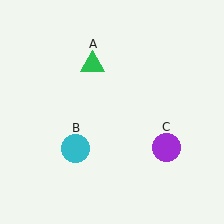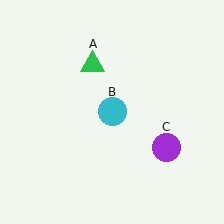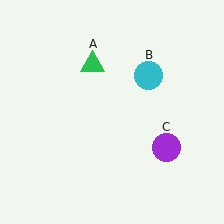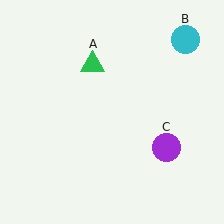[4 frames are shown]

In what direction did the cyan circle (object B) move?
The cyan circle (object B) moved up and to the right.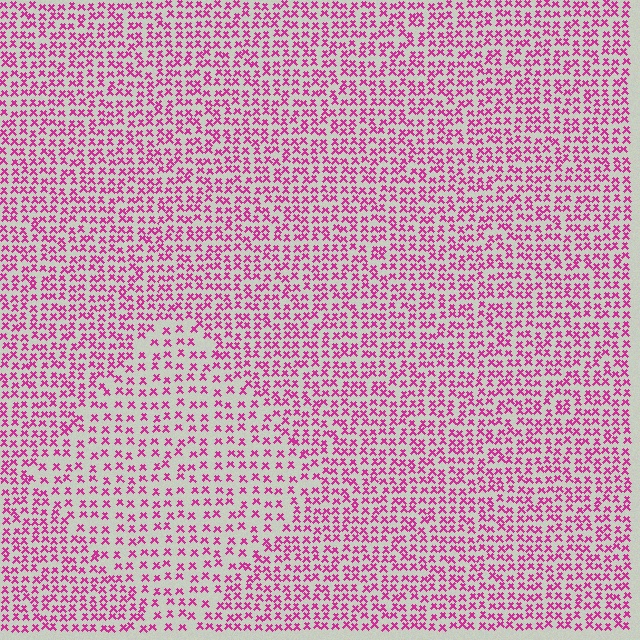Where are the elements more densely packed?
The elements are more densely packed outside the diamond boundary.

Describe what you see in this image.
The image contains small magenta elements arranged at two different densities. A diamond-shaped region is visible where the elements are less densely packed than the surrounding area.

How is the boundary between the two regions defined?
The boundary is defined by a change in element density (approximately 1.6x ratio). All elements are the same color, size, and shape.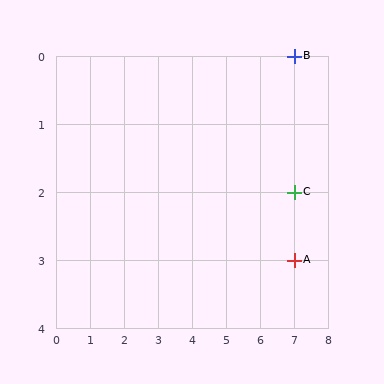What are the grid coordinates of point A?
Point A is at grid coordinates (7, 3).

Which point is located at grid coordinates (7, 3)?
Point A is at (7, 3).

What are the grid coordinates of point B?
Point B is at grid coordinates (7, 0).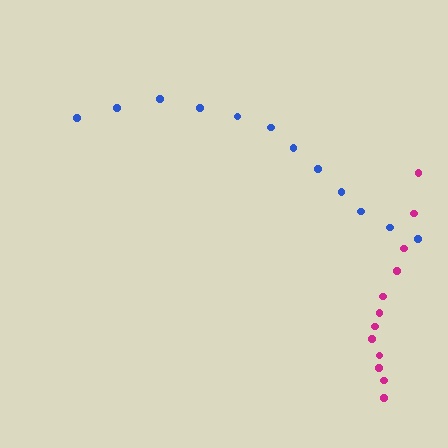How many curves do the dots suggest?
There are 2 distinct paths.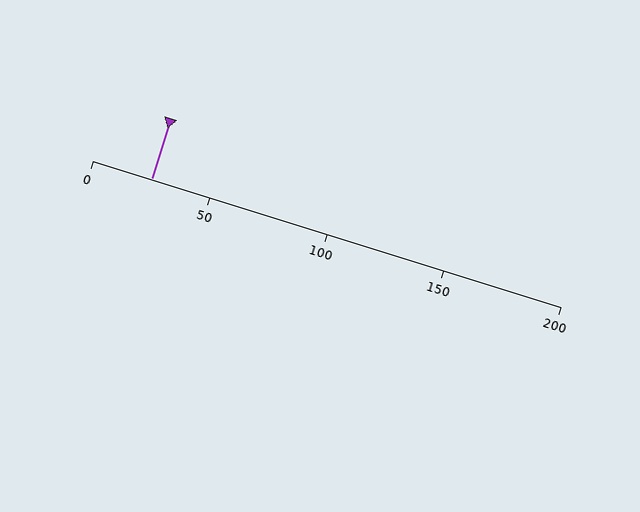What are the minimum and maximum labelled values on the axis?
The axis runs from 0 to 200.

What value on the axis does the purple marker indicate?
The marker indicates approximately 25.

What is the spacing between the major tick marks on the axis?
The major ticks are spaced 50 apart.